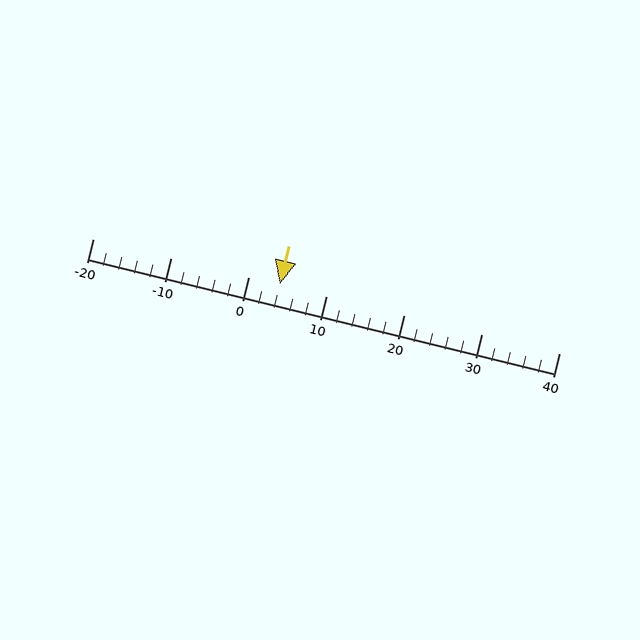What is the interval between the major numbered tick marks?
The major tick marks are spaced 10 units apart.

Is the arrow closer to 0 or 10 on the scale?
The arrow is closer to 0.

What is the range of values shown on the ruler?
The ruler shows values from -20 to 40.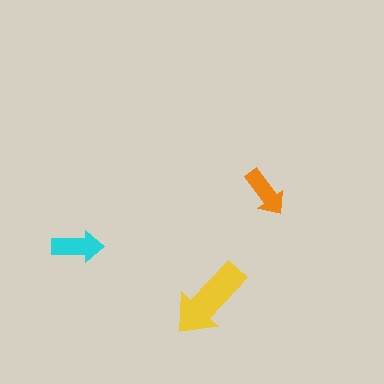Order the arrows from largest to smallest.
the yellow one, the cyan one, the orange one.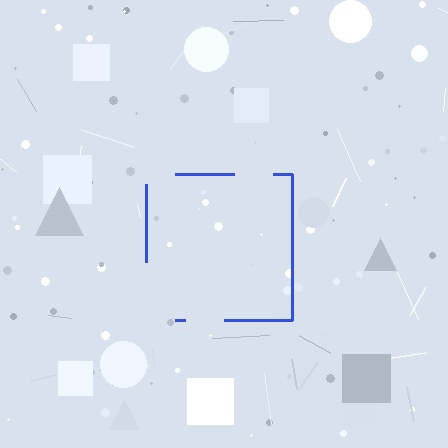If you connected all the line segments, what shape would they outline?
They would outline a square.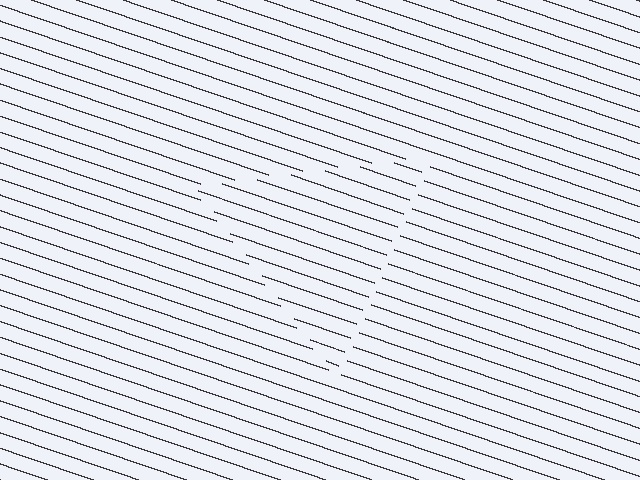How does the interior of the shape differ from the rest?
The interior of the shape contains the same grating, shifted by half a period — the contour is defined by the phase discontinuity where line-ends from the inner and outer gratings abut.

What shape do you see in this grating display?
An illusory triangle. The interior of the shape contains the same grating, shifted by half a period — the contour is defined by the phase discontinuity where line-ends from the inner and outer gratings abut.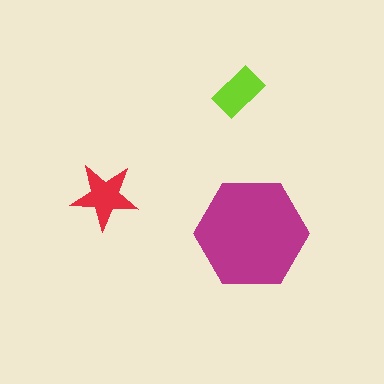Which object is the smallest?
The lime rectangle.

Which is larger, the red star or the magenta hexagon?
The magenta hexagon.